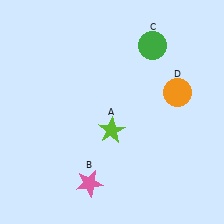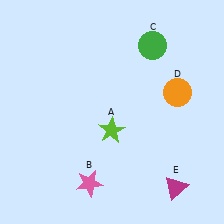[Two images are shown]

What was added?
A magenta triangle (E) was added in Image 2.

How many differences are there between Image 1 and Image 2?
There is 1 difference between the two images.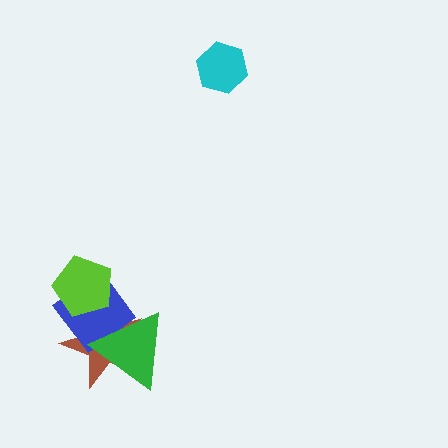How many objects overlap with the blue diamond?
3 objects overlap with the blue diamond.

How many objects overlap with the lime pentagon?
2 objects overlap with the lime pentagon.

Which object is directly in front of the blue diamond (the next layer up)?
The green triangle is directly in front of the blue diamond.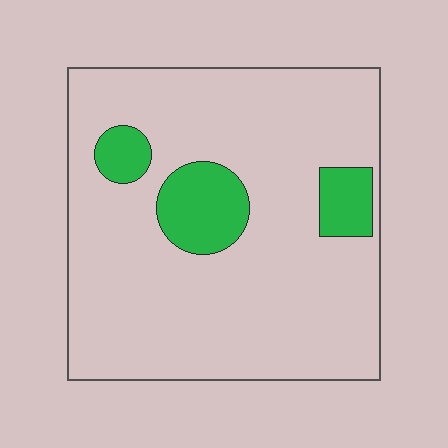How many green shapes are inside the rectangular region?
3.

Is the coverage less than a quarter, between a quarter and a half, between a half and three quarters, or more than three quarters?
Less than a quarter.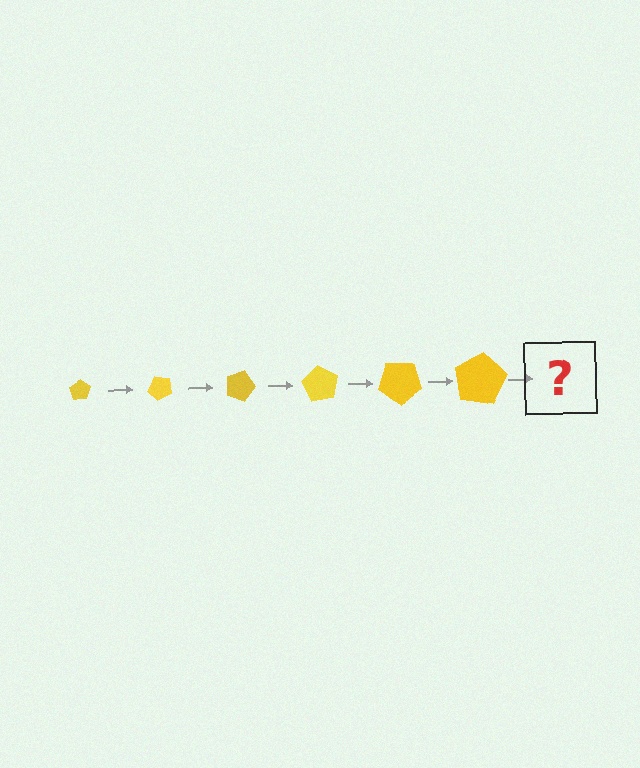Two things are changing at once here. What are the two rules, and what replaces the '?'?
The two rules are that the pentagon grows larger each step and it rotates 45 degrees each step. The '?' should be a pentagon, larger than the previous one and rotated 270 degrees from the start.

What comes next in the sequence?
The next element should be a pentagon, larger than the previous one and rotated 270 degrees from the start.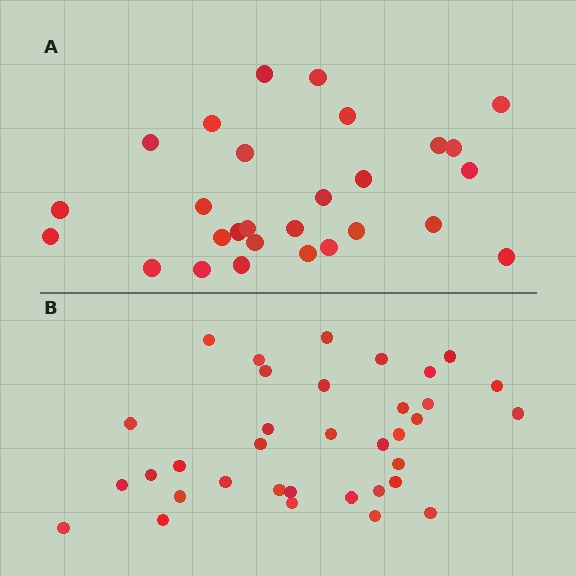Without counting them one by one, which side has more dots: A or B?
Region B (the bottom region) has more dots.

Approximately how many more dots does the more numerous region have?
Region B has roughly 8 or so more dots than region A.